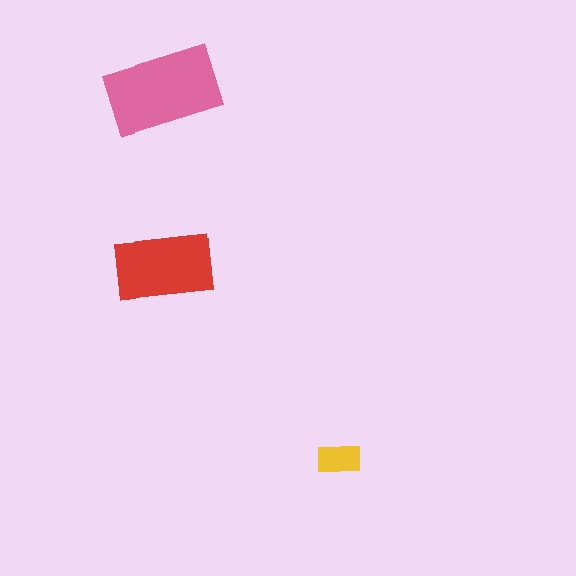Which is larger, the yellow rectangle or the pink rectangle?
The pink one.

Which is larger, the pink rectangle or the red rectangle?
The pink one.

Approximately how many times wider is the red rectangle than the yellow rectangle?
About 2.5 times wider.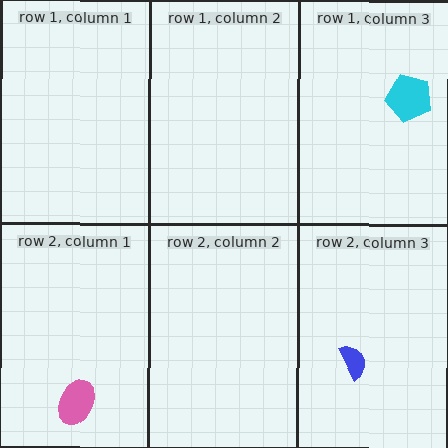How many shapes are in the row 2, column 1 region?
1.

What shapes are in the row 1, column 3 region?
The cyan pentagon.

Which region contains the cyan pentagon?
The row 1, column 3 region.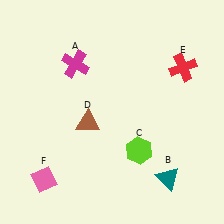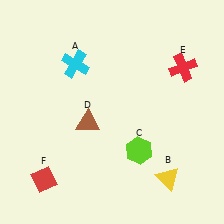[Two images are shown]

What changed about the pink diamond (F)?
In Image 1, F is pink. In Image 2, it changed to red.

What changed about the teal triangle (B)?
In Image 1, B is teal. In Image 2, it changed to yellow.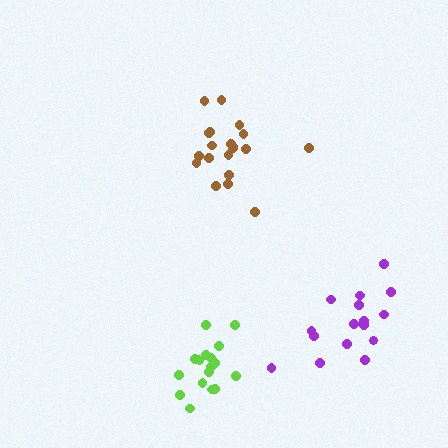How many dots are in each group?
Group 1: 20 dots, Group 2: 16 dots, Group 3: 18 dots (54 total).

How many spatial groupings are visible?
There are 3 spatial groupings.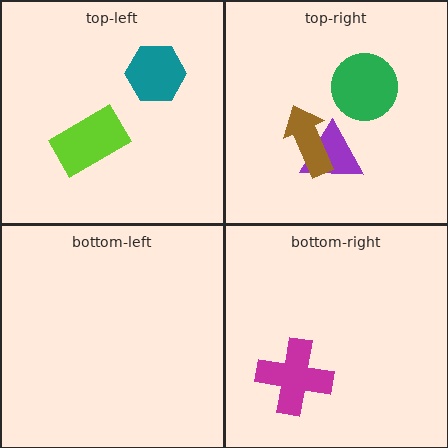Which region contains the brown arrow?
The top-right region.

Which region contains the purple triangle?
The top-right region.